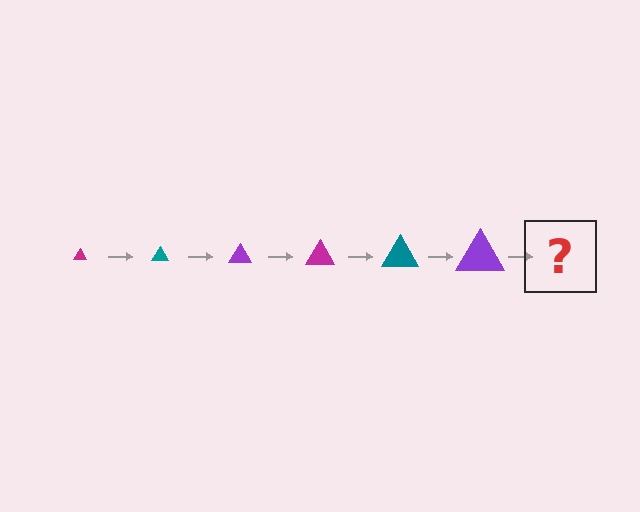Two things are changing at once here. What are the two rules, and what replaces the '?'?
The two rules are that the triangle grows larger each step and the color cycles through magenta, teal, and purple. The '?' should be a magenta triangle, larger than the previous one.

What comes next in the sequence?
The next element should be a magenta triangle, larger than the previous one.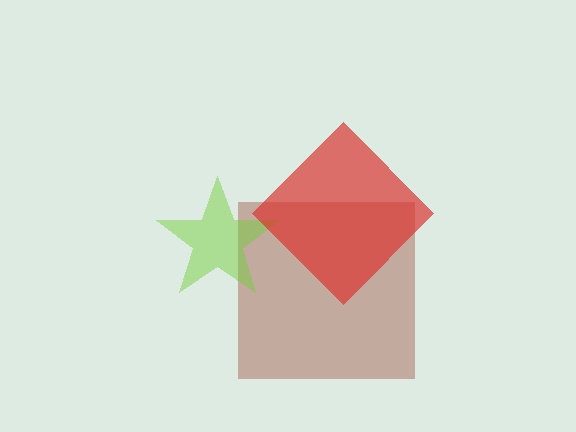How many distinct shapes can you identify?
There are 3 distinct shapes: a brown square, a lime star, a red diamond.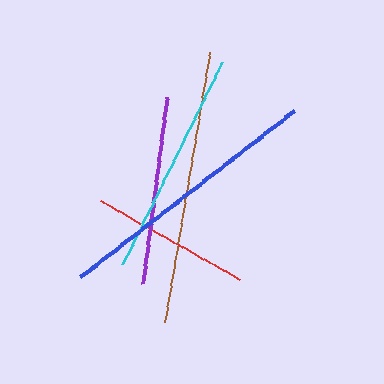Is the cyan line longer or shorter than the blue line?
The blue line is longer than the cyan line.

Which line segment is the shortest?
The red line is the shortest at approximately 160 pixels.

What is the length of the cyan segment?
The cyan segment is approximately 225 pixels long.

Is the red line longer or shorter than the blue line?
The blue line is longer than the red line.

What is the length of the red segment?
The red segment is approximately 160 pixels long.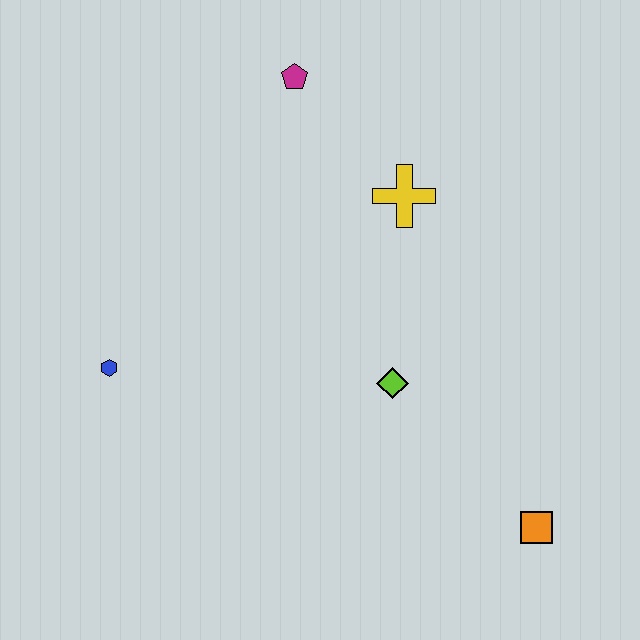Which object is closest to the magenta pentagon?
The yellow cross is closest to the magenta pentagon.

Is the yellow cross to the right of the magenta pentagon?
Yes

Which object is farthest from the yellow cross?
The orange square is farthest from the yellow cross.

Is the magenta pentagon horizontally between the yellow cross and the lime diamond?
No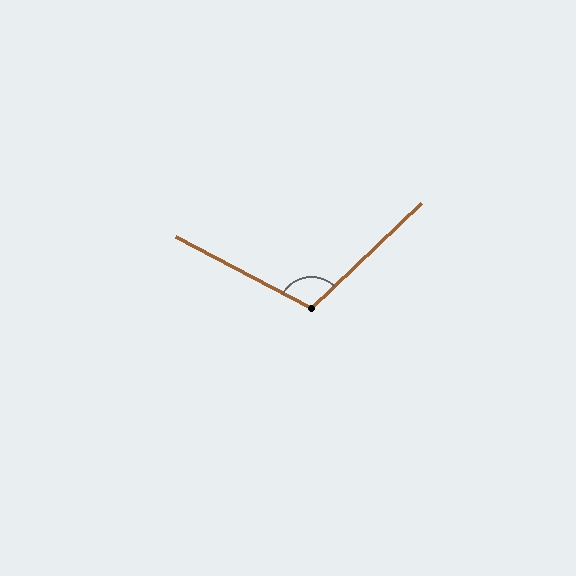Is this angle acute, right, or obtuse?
It is obtuse.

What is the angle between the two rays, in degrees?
Approximately 108 degrees.